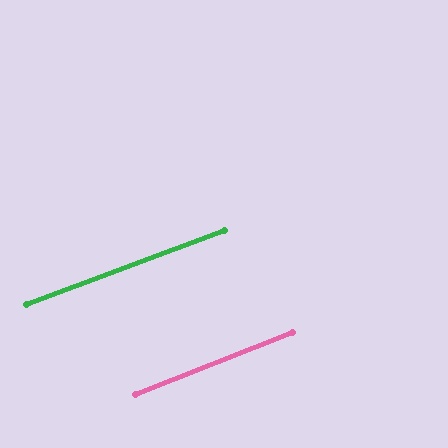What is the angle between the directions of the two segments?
Approximately 1 degree.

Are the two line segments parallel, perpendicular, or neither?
Parallel — their directions differ by only 0.9°.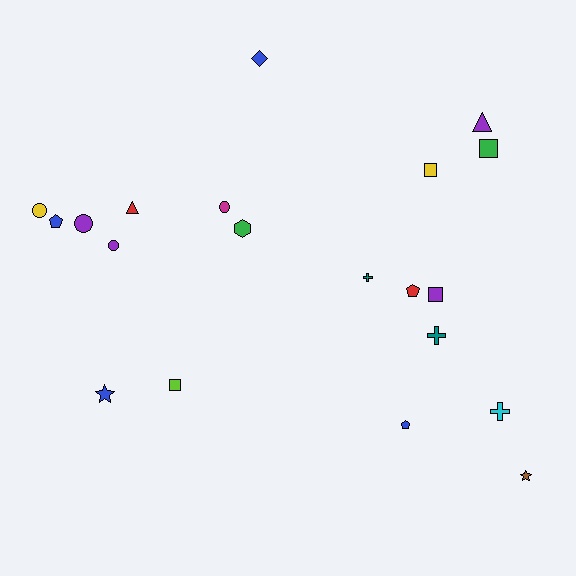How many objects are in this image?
There are 20 objects.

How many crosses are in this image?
There are 3 crosses.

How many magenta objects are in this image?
There is 1 magenta object.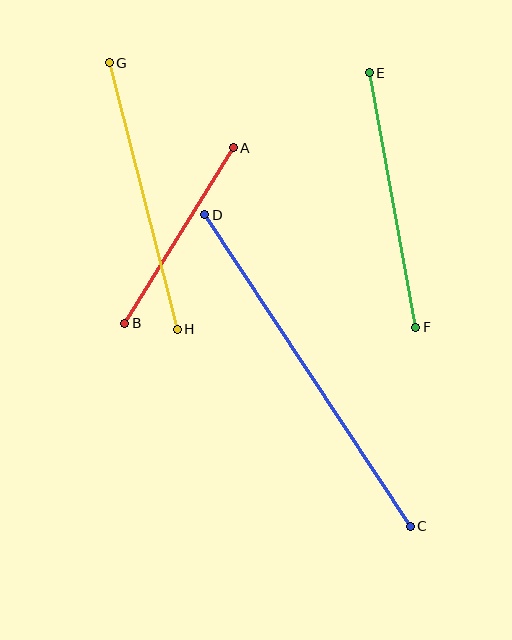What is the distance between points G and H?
The distance is approximately 275 pixels.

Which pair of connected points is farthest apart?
Points C and D are farthest apart.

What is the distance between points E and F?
The distance is approximately 259 pixels.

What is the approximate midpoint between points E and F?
The midpoint is at approximately (393, 200) pixels.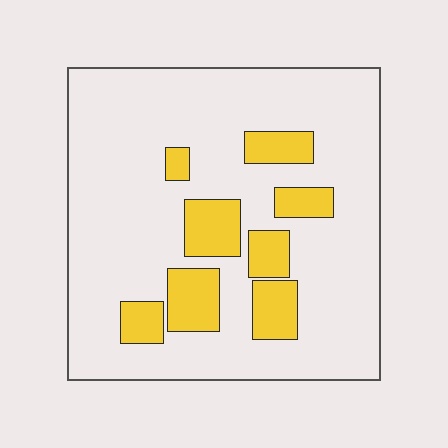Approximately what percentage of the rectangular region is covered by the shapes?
Approximately 20%.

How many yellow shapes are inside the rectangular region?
8.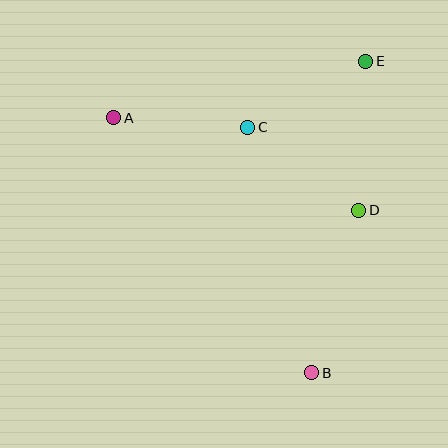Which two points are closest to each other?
Points A and C are closest to each other.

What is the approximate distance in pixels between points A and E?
The distance between A and E is approximately 258 pixels.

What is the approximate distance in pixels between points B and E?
The distance between B and E is approximately 316 pixels.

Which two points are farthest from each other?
Points A and B are farthest from each other.